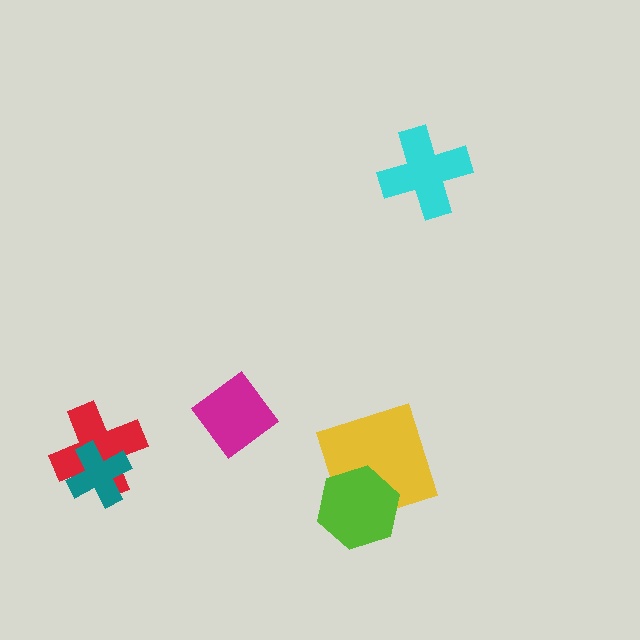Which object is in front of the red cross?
The teal cross is in front of the red cross.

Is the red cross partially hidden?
Yes, it is partially covered by another shape.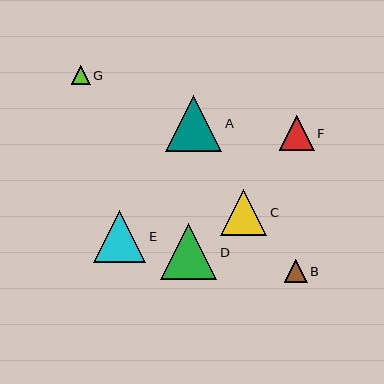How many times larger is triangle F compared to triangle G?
Triangle F is approximately 1.8 times the size of triangle G.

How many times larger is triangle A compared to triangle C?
Triangle A is approximately 1.2 times the size of triangle C.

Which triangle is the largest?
Triangle A is the largest with a size of approximately 56 pixels.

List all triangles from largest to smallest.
From largest to smallest: A, D, E, C, F, B, G.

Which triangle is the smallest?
Triangle G is the smallest with a size of approximately 19 pixels.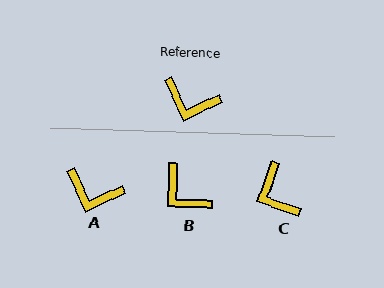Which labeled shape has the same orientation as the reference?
A.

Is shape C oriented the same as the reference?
No, it is off by about 45 degrees.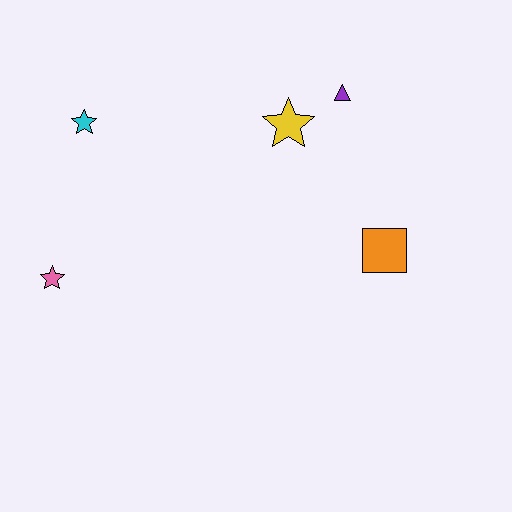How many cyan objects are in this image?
There is 1 cyan object.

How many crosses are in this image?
There are no crosses.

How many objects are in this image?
There are 5 objects.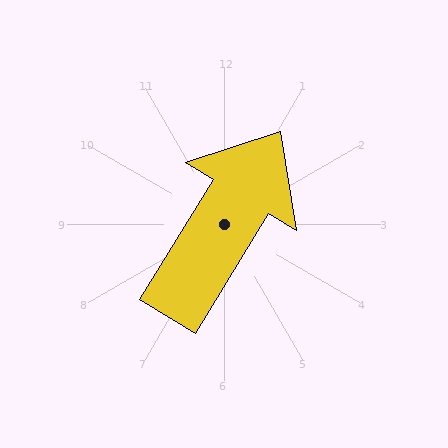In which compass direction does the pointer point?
Northeast.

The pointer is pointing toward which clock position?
Roughly 1 o'clock.